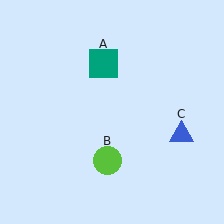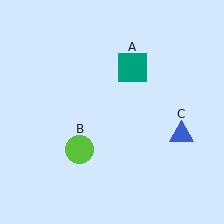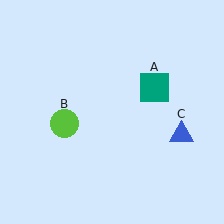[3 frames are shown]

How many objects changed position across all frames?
2 objects changed position: teal square (object A), lime circle (object B).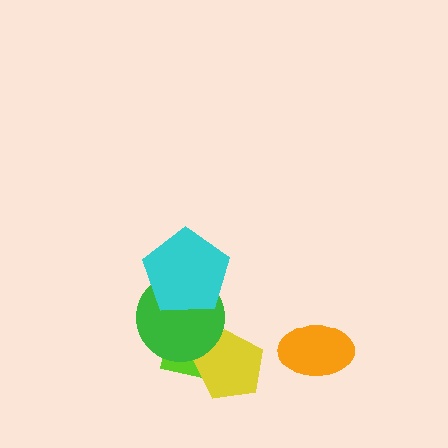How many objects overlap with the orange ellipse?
0 objects overlap with the orange ellipse.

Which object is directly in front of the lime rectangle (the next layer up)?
The yellow pentagon is directly in front of the lime rectangle.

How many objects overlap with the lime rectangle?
2 objects overlap with the lime rectangle.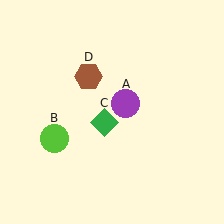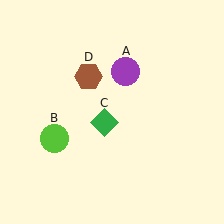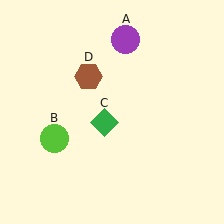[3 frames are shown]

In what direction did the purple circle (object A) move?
The purple circle (object A) moved up.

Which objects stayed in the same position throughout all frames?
Lime circle (object B) and green diamond (object C) and brown hexagon (object D) remained stationary.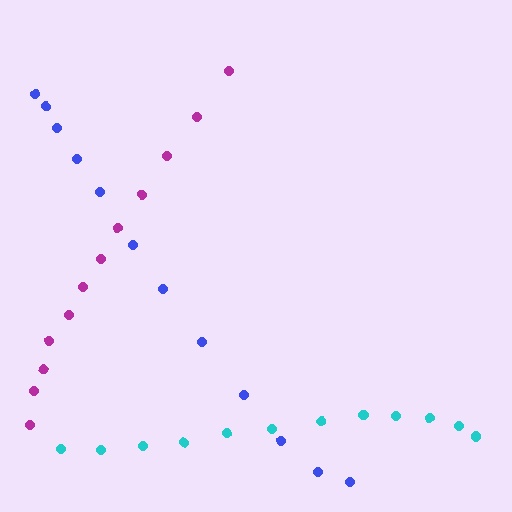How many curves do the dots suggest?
There are 3 distinct paths.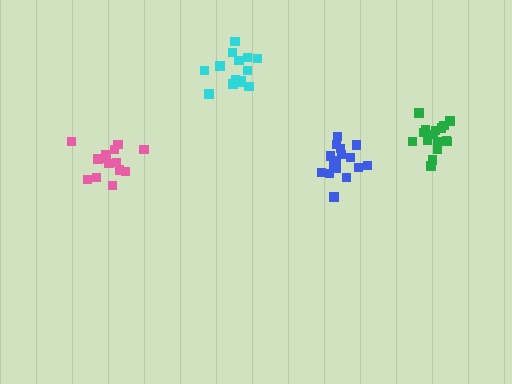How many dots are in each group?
Group 1: 17 dots, Group 2: 14 dots, Group 3: 14 dots, Group 4: 16 dots (61 total).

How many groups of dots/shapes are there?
There are 4 groups.